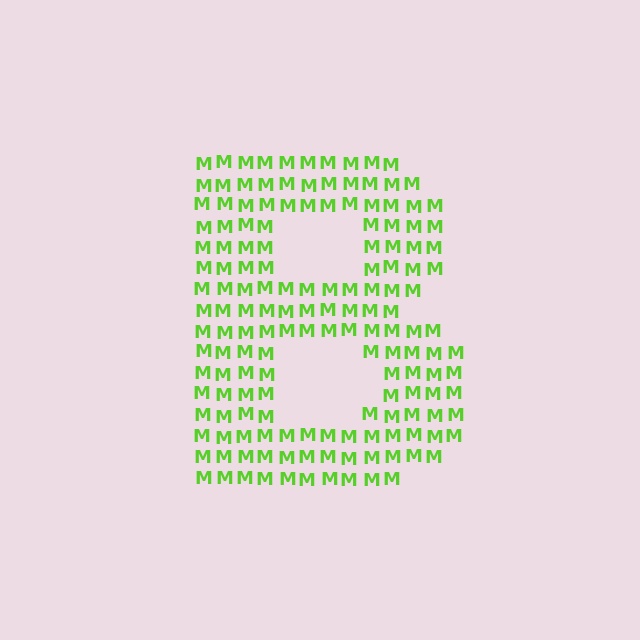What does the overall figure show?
The overall figure shows the letter B.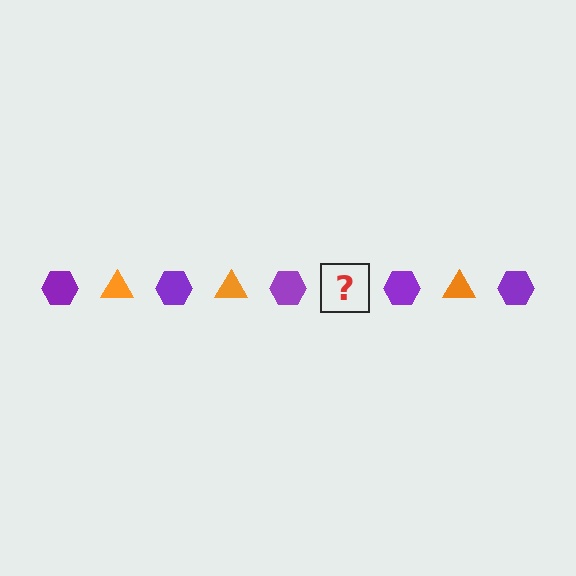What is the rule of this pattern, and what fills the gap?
The rule is that the pattern alternates between purple hexagon and orange triangle. The gap should be filled with an orange triangle.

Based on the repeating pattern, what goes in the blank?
The blank should be an orange triangle.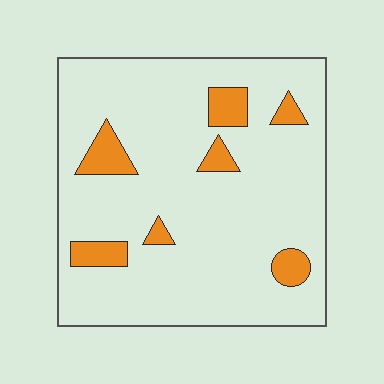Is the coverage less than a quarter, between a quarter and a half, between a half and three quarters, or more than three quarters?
Less than a quarter.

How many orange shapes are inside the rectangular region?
7.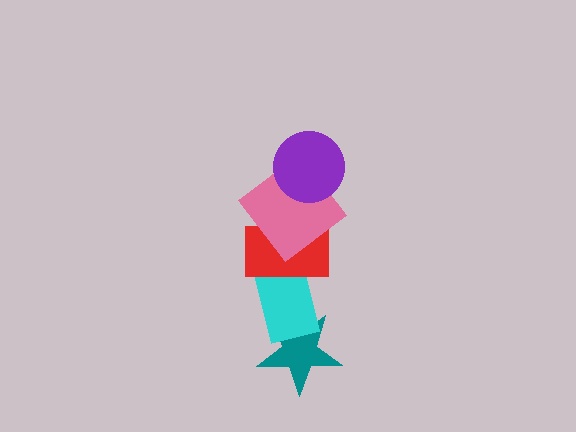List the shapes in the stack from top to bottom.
From top to bottom: the purple circle, the pink diamond, the red rectangle, the cyan rectangle, the teal star.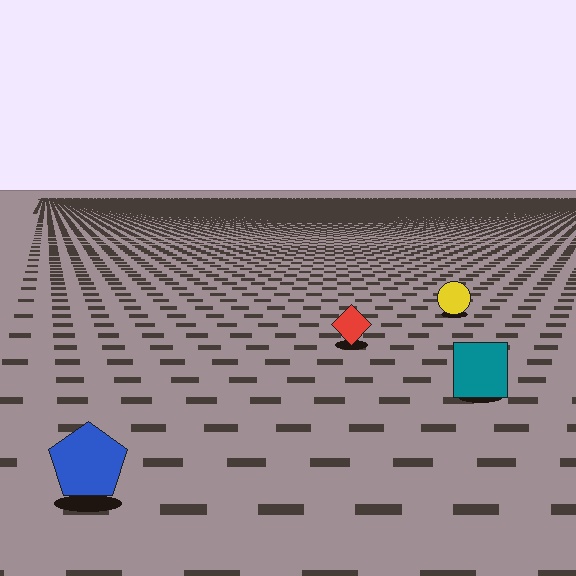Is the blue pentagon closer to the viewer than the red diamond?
Yes. The blue pentagon is closer — you can tell from the texture gradient: the ground texture is coarser near it.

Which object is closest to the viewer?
The blue pentagon is closest. The texture marks near it are larger and more spread out.